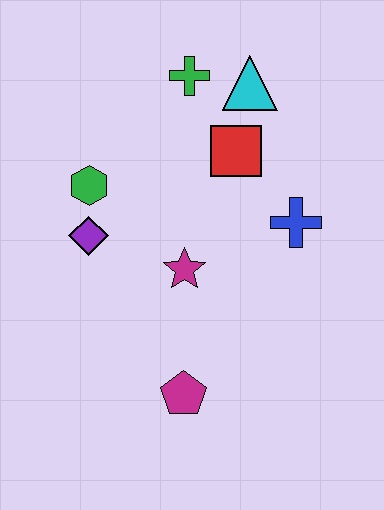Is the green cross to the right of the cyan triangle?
No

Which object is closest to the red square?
The cyan triangle is closest to the red square.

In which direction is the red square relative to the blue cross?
The red square is above the blue cross.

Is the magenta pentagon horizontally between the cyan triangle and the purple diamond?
Yes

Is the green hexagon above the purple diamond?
Yes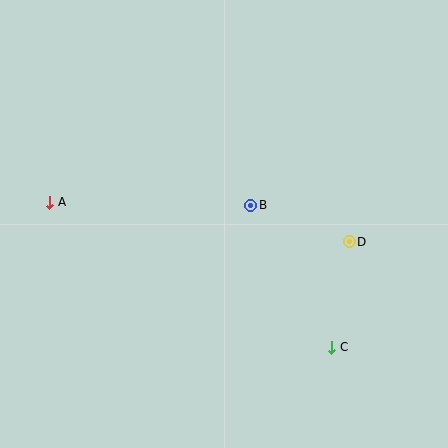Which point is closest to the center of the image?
Point B at (251, 205) is closest to the center.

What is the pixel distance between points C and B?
The distance between C and B is 164 pixels.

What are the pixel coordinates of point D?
Point D is at (349, 242).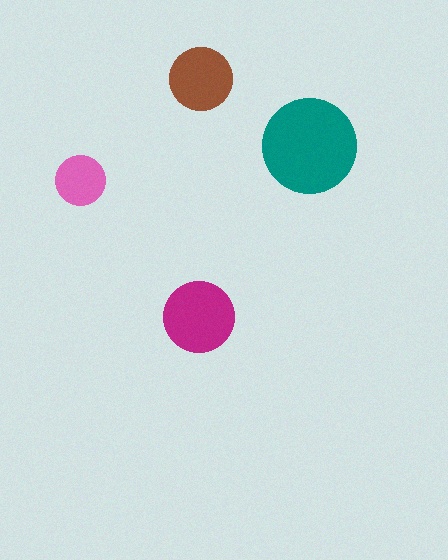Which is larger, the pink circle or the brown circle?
The brown one.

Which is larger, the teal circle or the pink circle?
The teal one.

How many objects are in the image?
There are 4 objects in the image.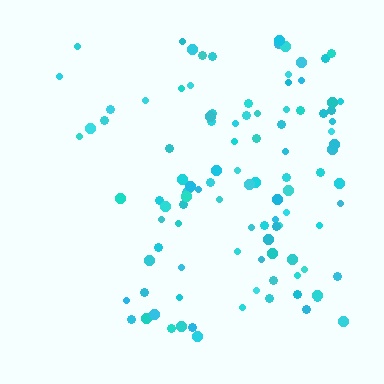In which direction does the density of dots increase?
From left to right, with the right side densest.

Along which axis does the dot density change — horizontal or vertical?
Horizontal.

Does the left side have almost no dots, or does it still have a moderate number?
Still a moderate number, just noticeably fewer than the right.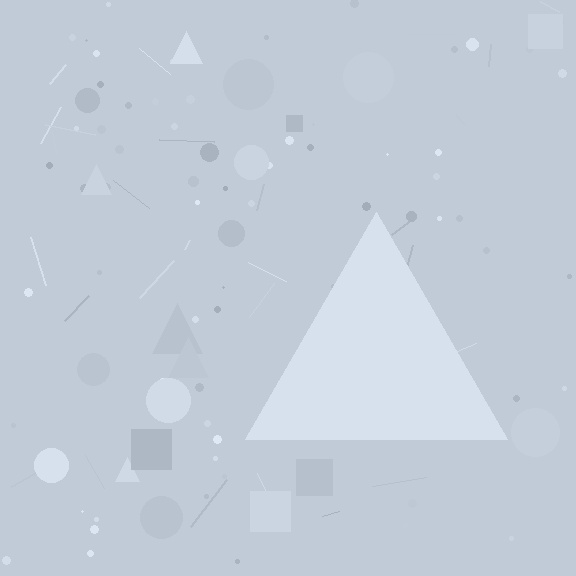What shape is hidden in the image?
A triangle is hidden in the image.